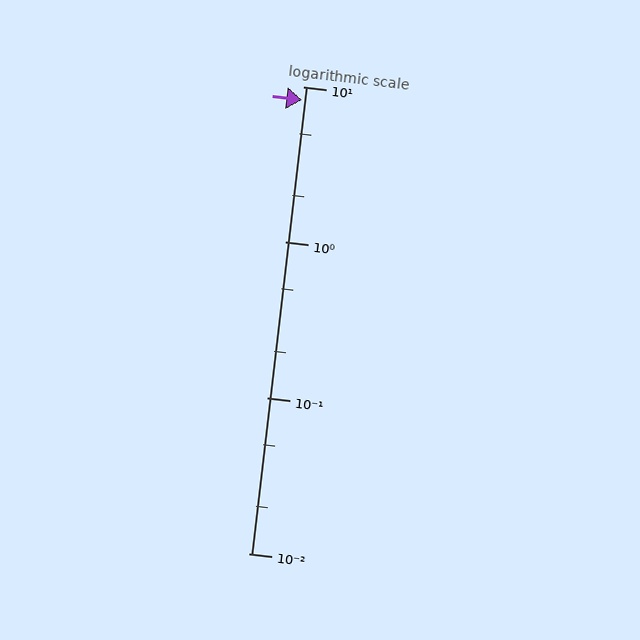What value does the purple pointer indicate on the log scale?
The pointer indicates approximately 8.2.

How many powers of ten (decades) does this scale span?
The scale spans 3 decades, from 0.01 to 10.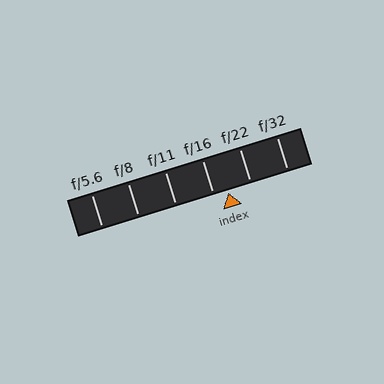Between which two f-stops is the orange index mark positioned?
The index mark is between f/16 and f/22.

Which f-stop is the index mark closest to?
The index mark is closest to f/16.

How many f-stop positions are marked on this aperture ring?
There are 6 f-stop positions marked.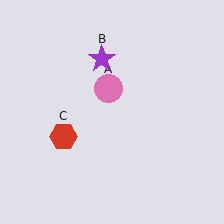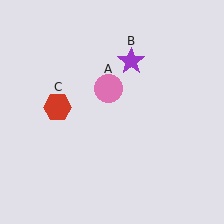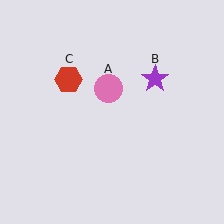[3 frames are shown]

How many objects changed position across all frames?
2 objects changed position: purple star (object B), red hexagon (object C).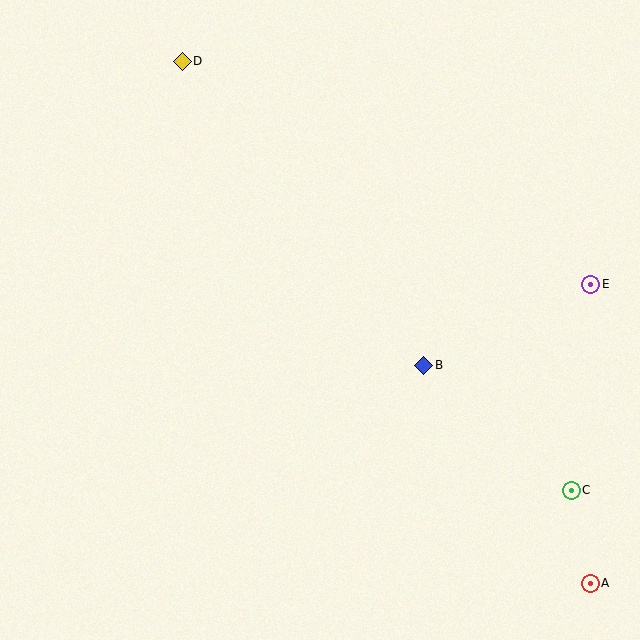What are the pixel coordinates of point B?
Point B is at (424, 366).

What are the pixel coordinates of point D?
Point D is at (182, 61).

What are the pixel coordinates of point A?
Point A is at (590, 583).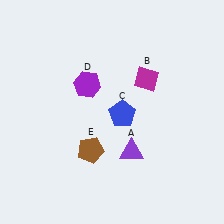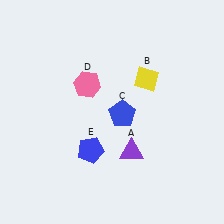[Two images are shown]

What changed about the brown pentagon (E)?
In Image 1, E is brown. In Image 2, it changed to blue.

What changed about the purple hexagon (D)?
In Image 1, D is purple. In Image 2, it changed to pink.